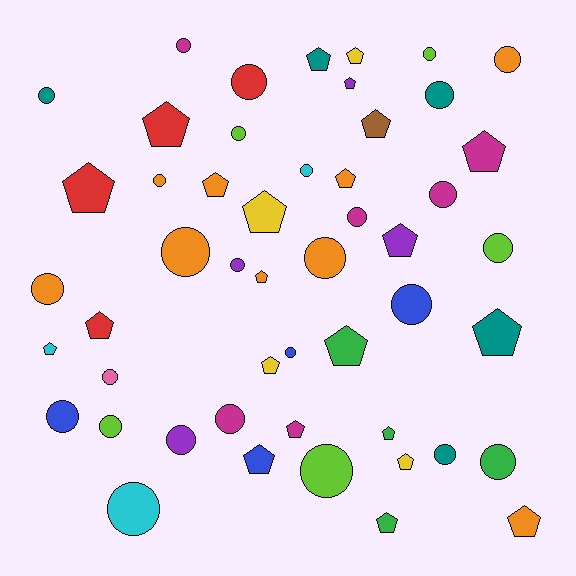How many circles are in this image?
There are 27 circles.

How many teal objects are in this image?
There are 5 teal objects.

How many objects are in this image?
There are 50 objects.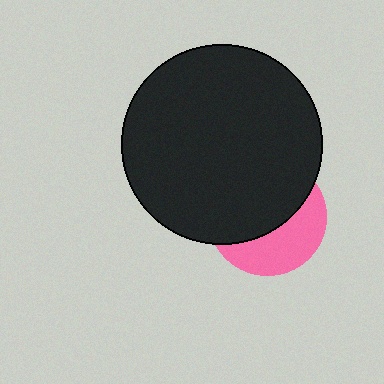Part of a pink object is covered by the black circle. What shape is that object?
It is a circle.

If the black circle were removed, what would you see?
You would see the complete pink circle.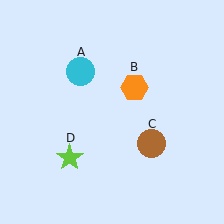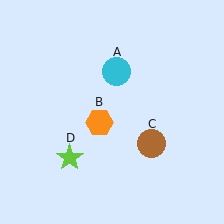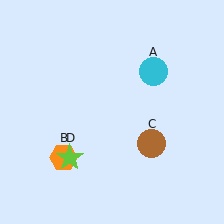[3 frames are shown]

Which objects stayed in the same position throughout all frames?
Brown circle (object C) and lime star (object D) remained stationary.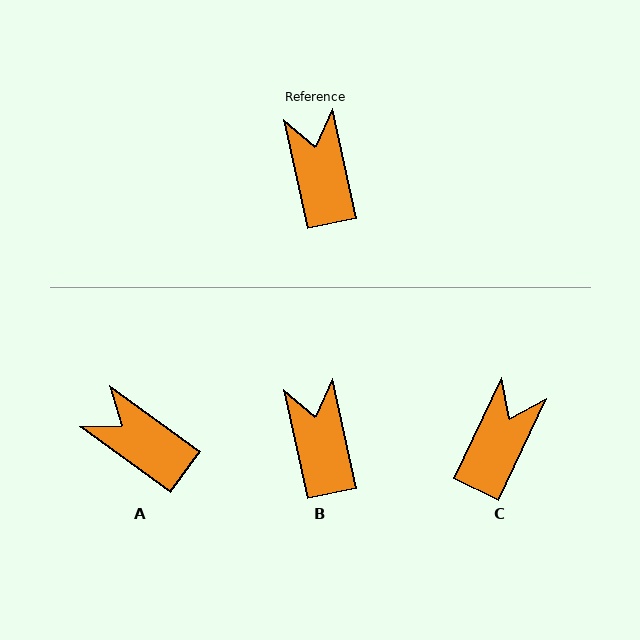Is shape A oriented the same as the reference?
No, it is off by about 42 degrees.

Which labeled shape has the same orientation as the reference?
B.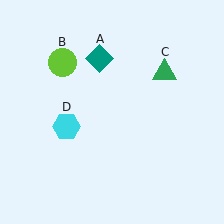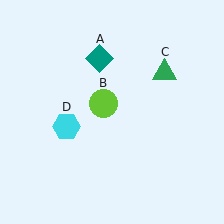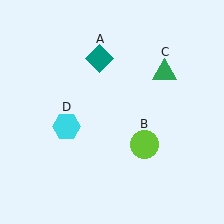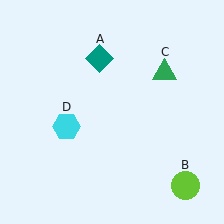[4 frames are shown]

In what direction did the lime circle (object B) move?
The lime circle (object B) moved down and to the right.